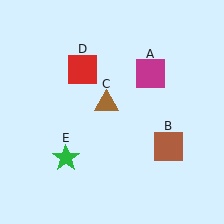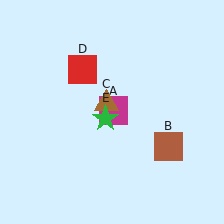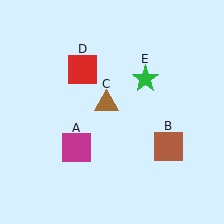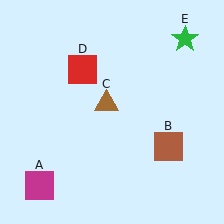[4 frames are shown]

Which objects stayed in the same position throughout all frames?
Brown square (object B) and brown triangle (object C) and red square (object D) remained stationary.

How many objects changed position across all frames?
2 objects changed position: magenta square (object A), green star (object E).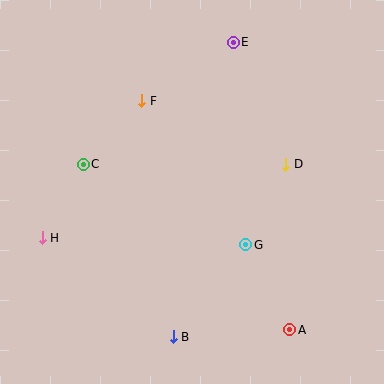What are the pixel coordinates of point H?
Point H is at (42, 238).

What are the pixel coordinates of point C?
Point C is at (83, 164).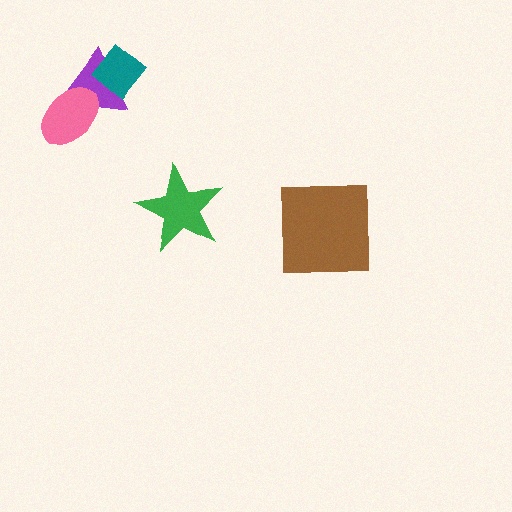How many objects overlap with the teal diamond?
1 object overlaps with the teal diamond.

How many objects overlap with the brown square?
0 objects overlap with the brown square.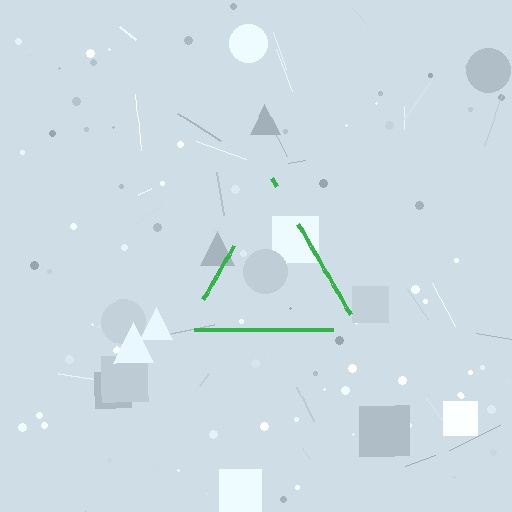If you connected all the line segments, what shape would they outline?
They would outline a triangle.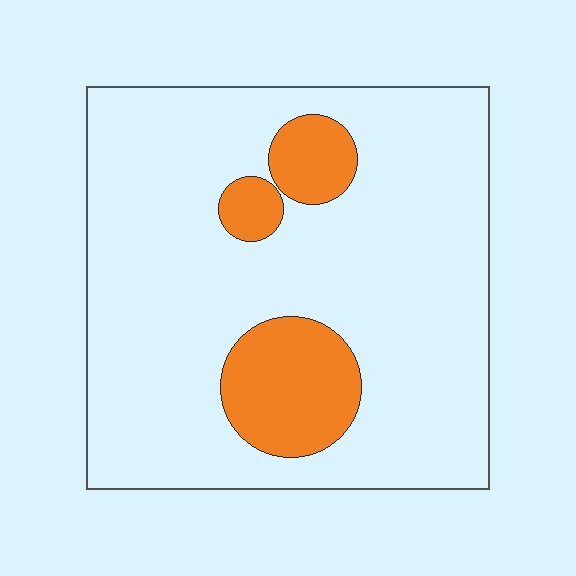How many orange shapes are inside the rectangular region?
3.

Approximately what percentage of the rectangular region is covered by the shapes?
Approximately 15%.